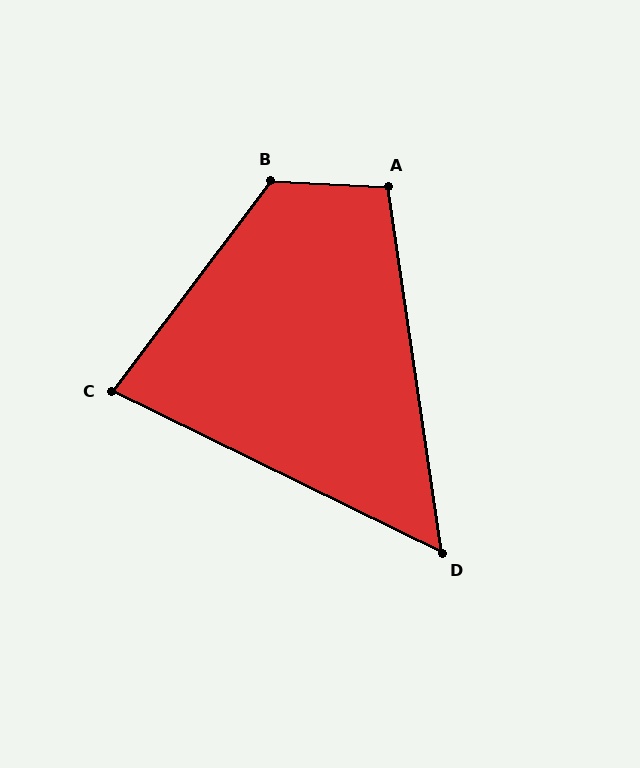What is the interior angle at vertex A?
Approximately 101 degrees (obtuse).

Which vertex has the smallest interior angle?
D, at approximately 56 degrees.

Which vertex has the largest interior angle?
B, at approximately 124 degrees.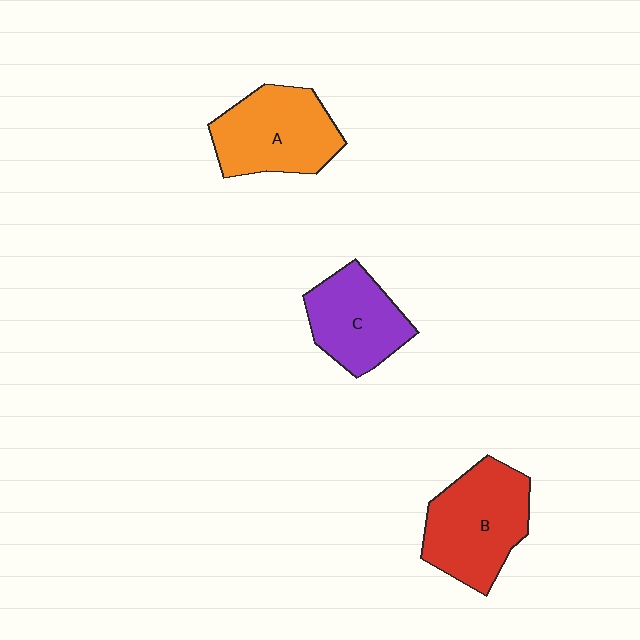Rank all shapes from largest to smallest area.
From largest to smallest: B (red), A (orange), C (purple).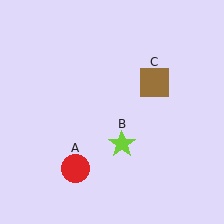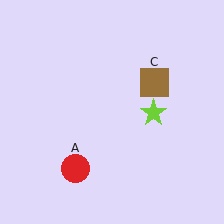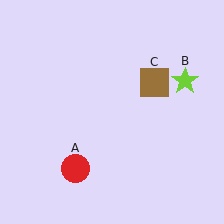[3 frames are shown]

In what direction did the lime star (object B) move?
The lime star (object B) moved up and to the right.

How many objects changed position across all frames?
1 object changed position: lime star (object B).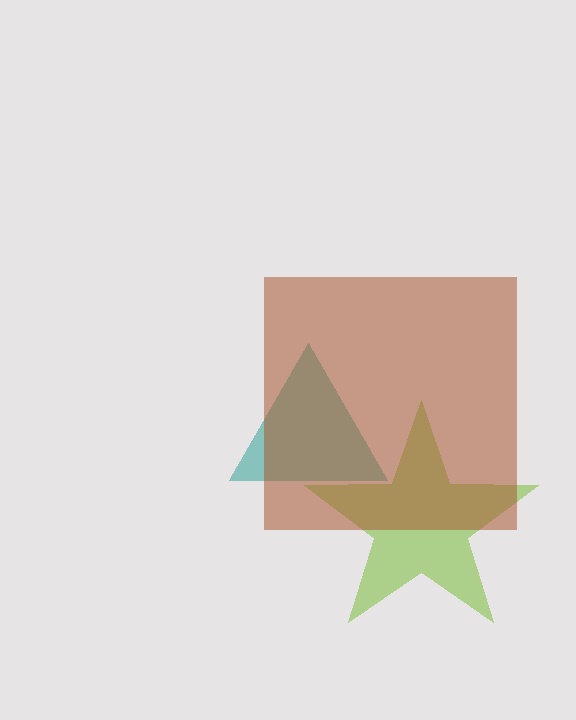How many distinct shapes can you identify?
There are 3 distinct shapes: a lime star, a teal triangle, a brown square.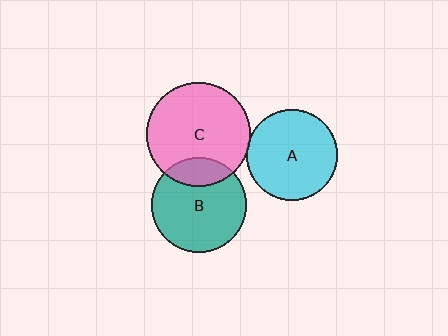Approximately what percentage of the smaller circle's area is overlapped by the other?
Approximately 20%.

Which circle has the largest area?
Circle C (pink).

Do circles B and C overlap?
Yes.